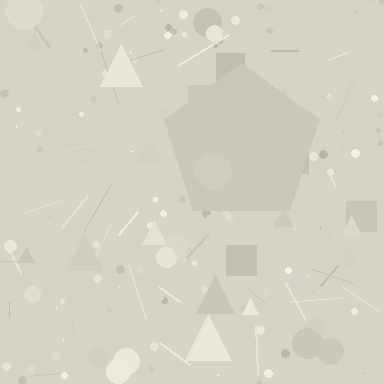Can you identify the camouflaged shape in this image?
The camouflaged shape is a pentagon.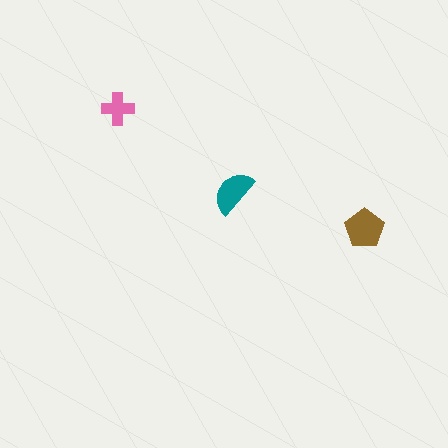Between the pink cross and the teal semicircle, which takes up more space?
The teal semicircle.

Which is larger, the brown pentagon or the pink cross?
The brown pentagon.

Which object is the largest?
The brown pentagon.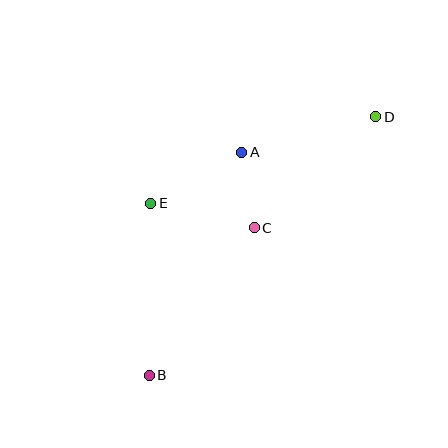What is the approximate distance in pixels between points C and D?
The distance between C and D is approximately 165 pixels.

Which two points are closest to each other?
Points A and C are closest to each other.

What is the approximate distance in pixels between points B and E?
The distance between B and E is approximately 172 pixels.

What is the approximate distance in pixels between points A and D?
The distance between A and D is approximately 139 pixels.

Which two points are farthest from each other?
Points B and D are farthest from each other.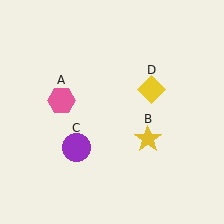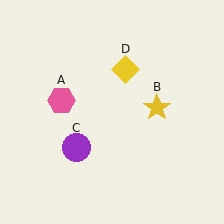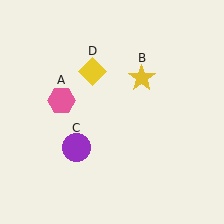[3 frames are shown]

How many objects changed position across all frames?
2 objects changed position: yellow star (object B), yellow diamond (object D).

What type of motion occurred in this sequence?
The yellow star (object B), yellow diamond (object D) rotated counterclockwise around the center of the scene.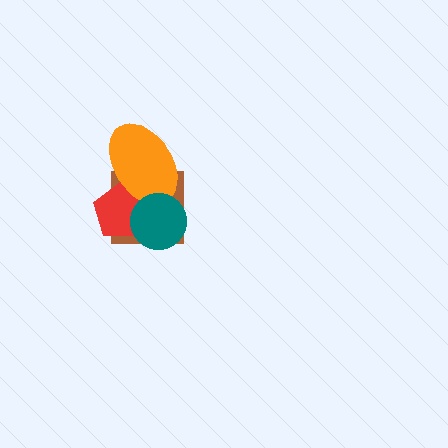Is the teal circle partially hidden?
No, no other shape covers it.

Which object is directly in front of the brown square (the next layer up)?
The red pentagon is directly in front of the brown square.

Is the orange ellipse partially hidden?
Yes, it is partially covered by another shape.